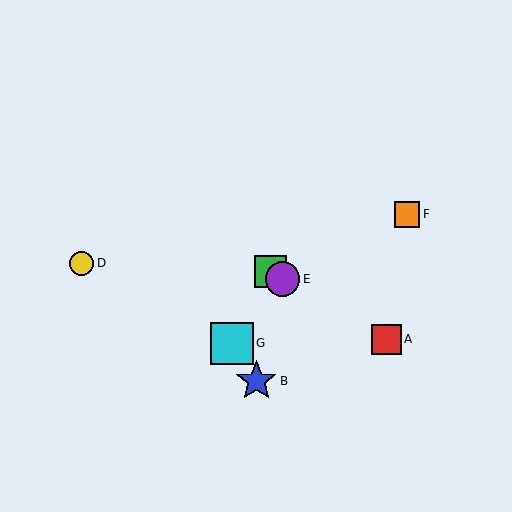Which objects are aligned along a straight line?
Objects A, C, E are aligned along a straight line.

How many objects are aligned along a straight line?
3 objects (A, C, E) are aligned along a straight line.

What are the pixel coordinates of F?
Object F is at (407, 214).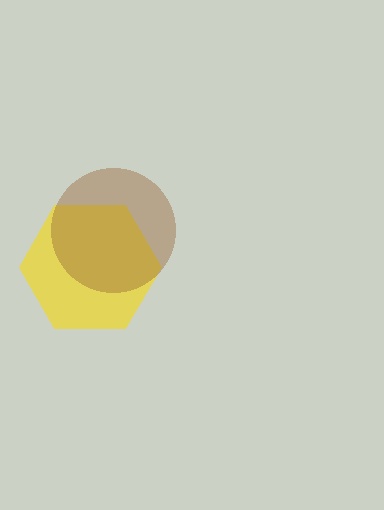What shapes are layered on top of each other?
The layered shapes are: a yellow hexagon, a brown circle.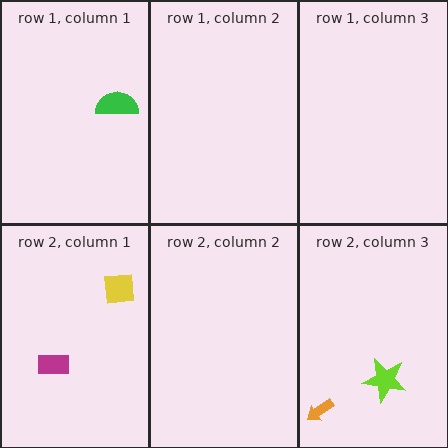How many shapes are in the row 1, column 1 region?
1.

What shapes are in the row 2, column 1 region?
The magenta rectangle, the yellow square.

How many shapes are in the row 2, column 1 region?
2.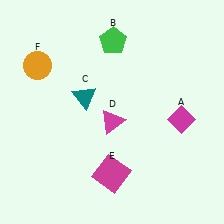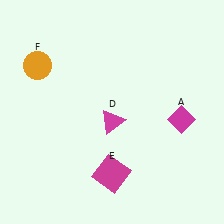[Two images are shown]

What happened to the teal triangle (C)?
The teal triangle (C) was removed in Image 2. It was in the top-left area of Image 1.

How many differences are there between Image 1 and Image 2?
There are 2 differences between the two images.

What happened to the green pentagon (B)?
The green pentagon (B) was removed in Image 2. It was in the top-right area of Image 1.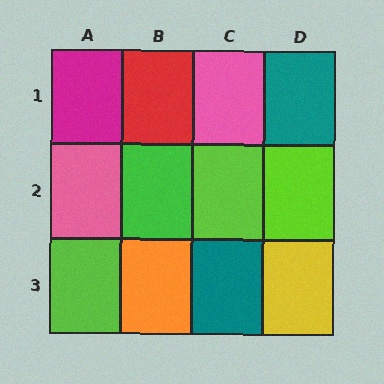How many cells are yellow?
1 cell is yellow.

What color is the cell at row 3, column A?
Lime.